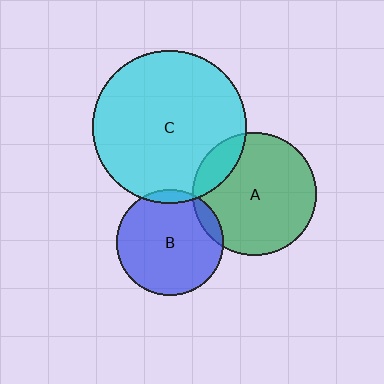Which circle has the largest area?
Circle C (cyan).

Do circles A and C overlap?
Yes.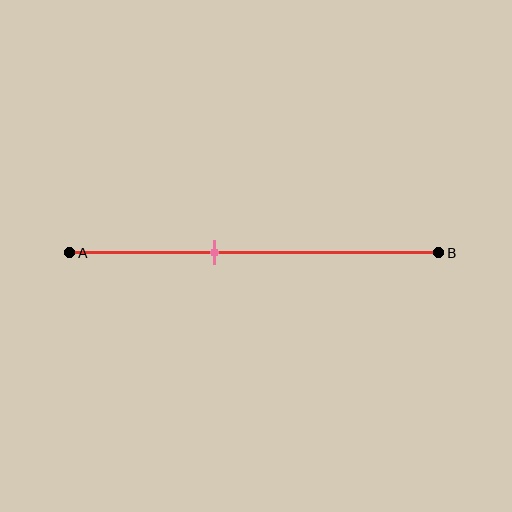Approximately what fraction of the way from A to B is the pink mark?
The pink mark is approximately 40% of the way from A to B.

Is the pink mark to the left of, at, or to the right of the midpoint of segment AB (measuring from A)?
The pink mark is to the left of the midpoint of segment AB.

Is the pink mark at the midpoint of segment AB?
No, the mark is at about 40% from A, not at the 50% midpoint.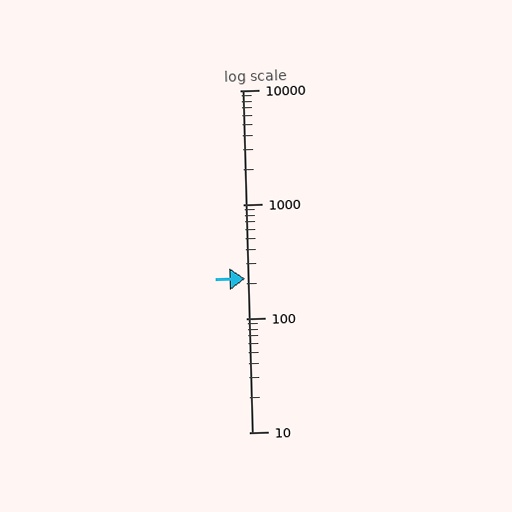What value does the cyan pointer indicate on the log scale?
The pointer indicates approximately 220.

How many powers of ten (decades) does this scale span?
The scale spans 3 decades, from 10 to 10000.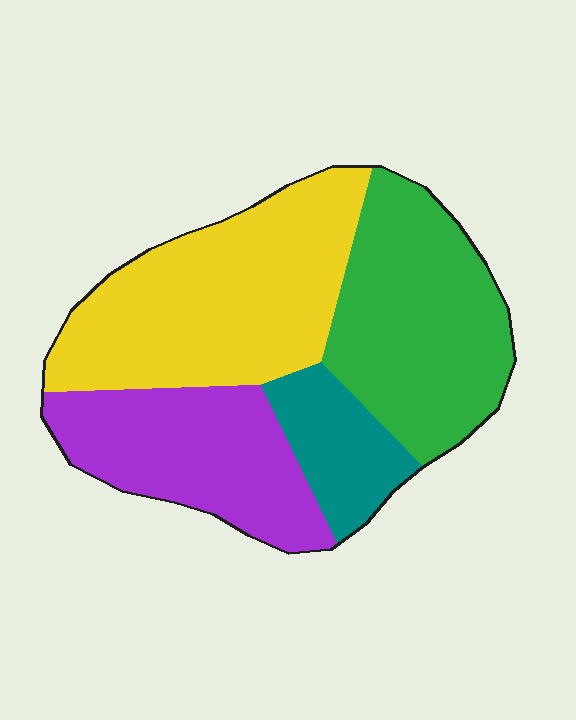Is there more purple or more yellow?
Yellow.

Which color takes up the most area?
Yellow, at roughly 35%.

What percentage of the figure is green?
Green takes up about one third (1/3) of the figure.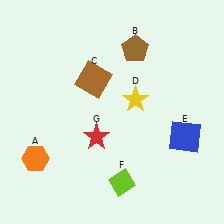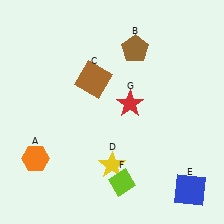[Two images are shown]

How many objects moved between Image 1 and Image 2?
3 objects moved between the two images.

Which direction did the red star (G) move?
The red star (G) moved right.